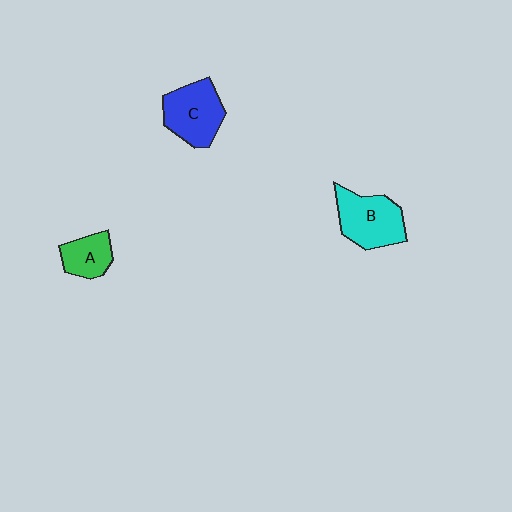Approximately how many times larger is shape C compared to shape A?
Approximately 1.7 times.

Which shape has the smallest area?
Shape A (green).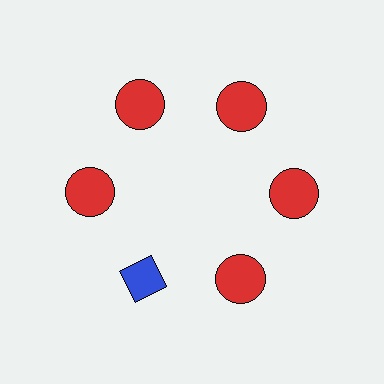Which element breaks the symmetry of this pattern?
The blue diamond at roughly the 7 o'clock position breaks the symmetry. All other shapes are red circles.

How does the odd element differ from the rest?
It differs in both color (blue instead of red) and shape (diamond instead of circle).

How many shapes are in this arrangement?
There are 6 shapes arranged in a ring pattern.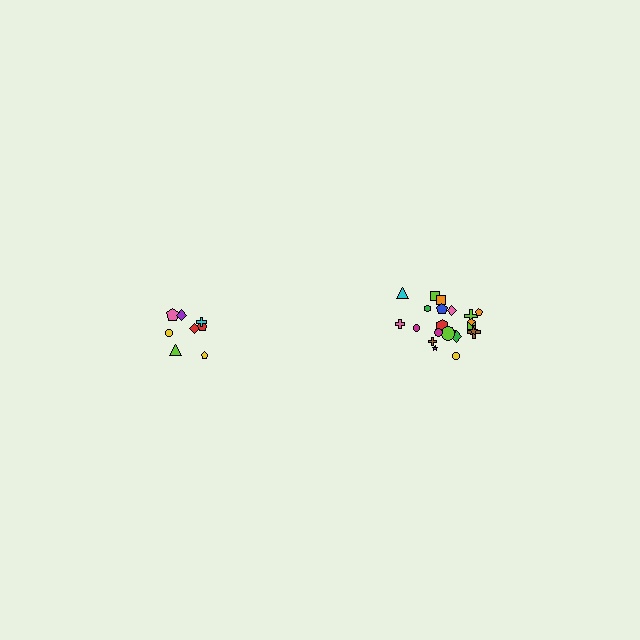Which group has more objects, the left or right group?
The right group.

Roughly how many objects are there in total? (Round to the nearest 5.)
Roughly 30 objects in total.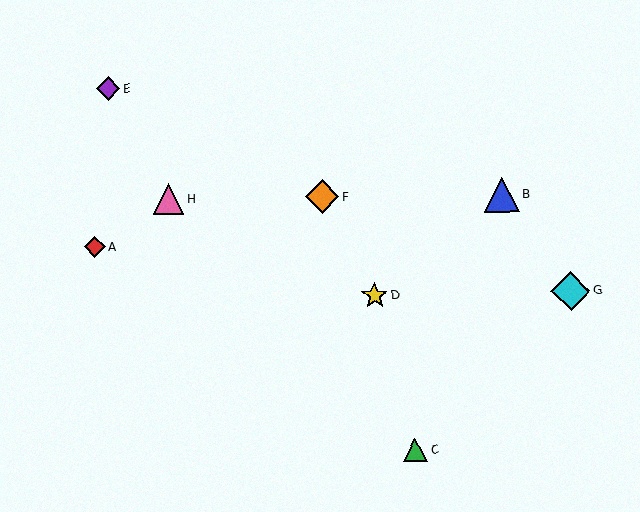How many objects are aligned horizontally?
3 objects (B, F, H) are aligned horizontally.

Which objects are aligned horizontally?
Objects B, F, H are aligned horizontally.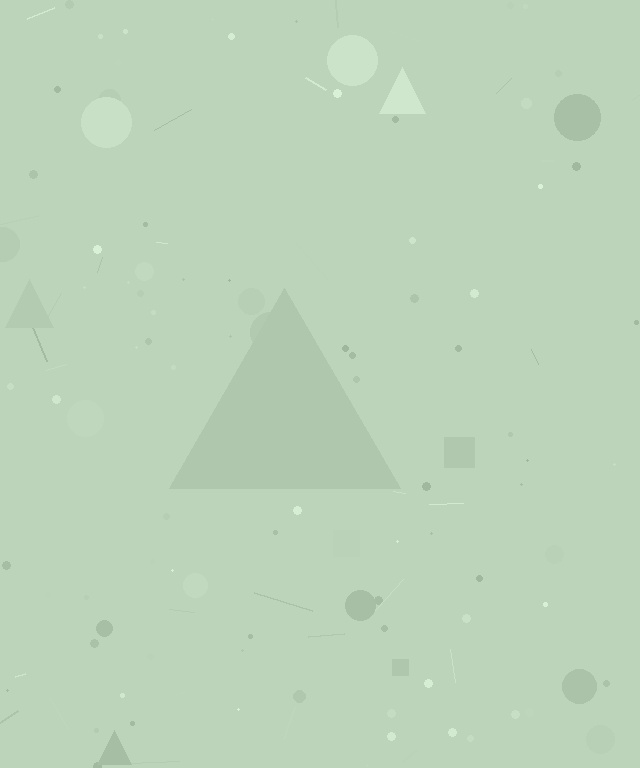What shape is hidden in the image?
A triangle is hidden in the image.